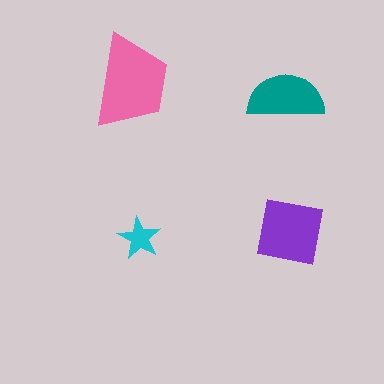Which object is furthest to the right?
The purple square is rightmost.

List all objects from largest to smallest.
The pink trapezoid, the purple square, the teal semicircle, the cyan star.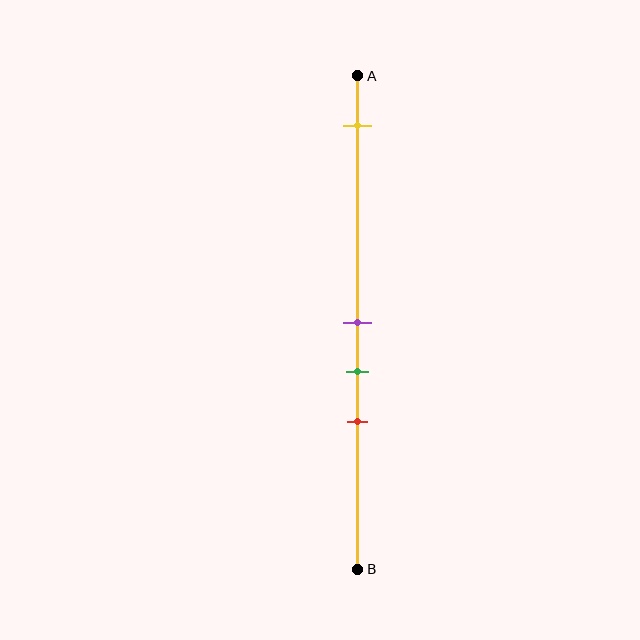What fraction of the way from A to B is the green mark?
The green mark is approximately 60% (0.6) of the way from A to B.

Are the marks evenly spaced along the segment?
No, the marks are not evenly spaced.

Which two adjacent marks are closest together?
The purple and green marks are the closest adjacent pair.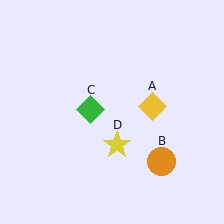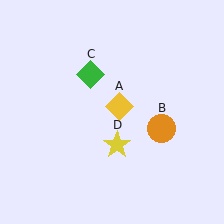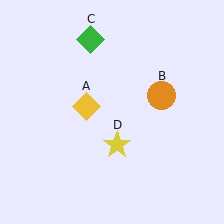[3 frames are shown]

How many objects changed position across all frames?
3 objects changed position: yellow diamond (object A), orange circle (object B), green diamond (object C).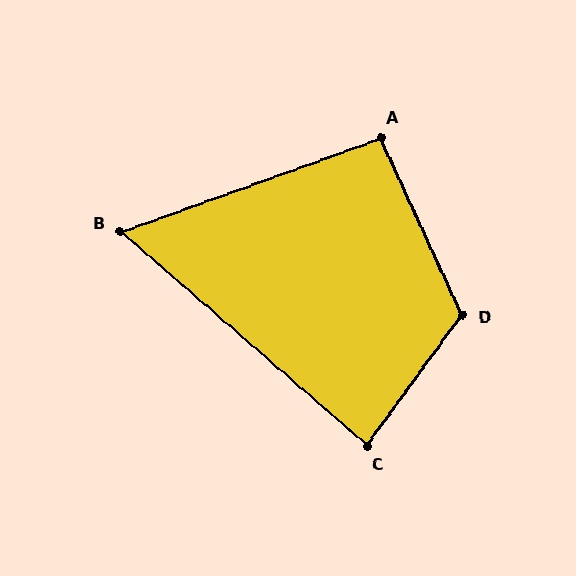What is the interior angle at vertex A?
Approximately 95 degrees (approximately right).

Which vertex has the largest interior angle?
D, at approximately 119 degrees.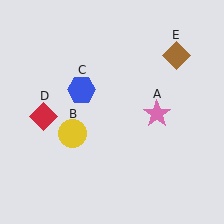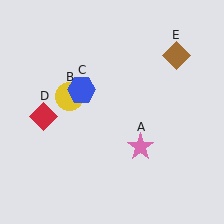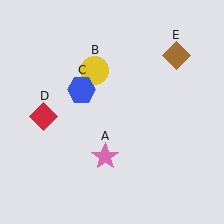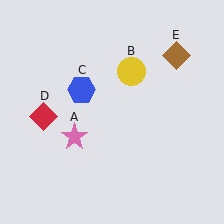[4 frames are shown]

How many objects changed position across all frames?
2 objects changed position: pink star (object A), yellow circle (object B).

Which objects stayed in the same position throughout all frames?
Blue hexagon (object C) and red diamond (object D) and brown diamond (object E) remained stationary.